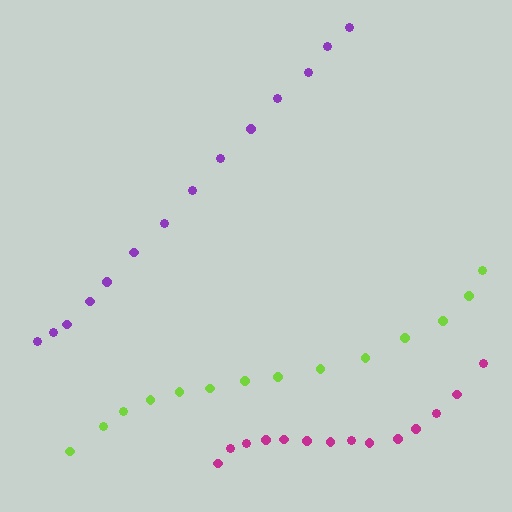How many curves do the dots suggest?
There are 3 distinct paths.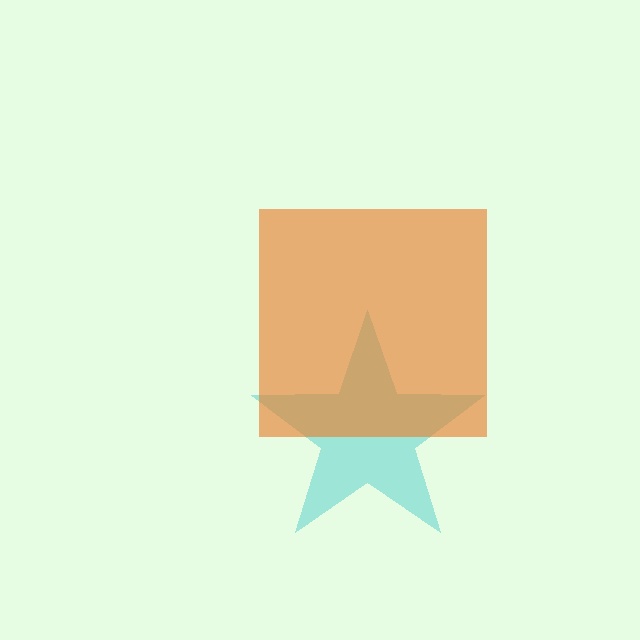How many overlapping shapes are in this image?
There are 2 overlapping shapes in the image.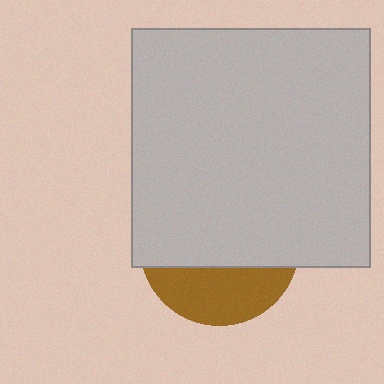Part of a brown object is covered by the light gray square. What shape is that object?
It is a circle.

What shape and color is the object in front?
The object in front is a light gray square.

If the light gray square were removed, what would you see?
You would see the complete brown circle.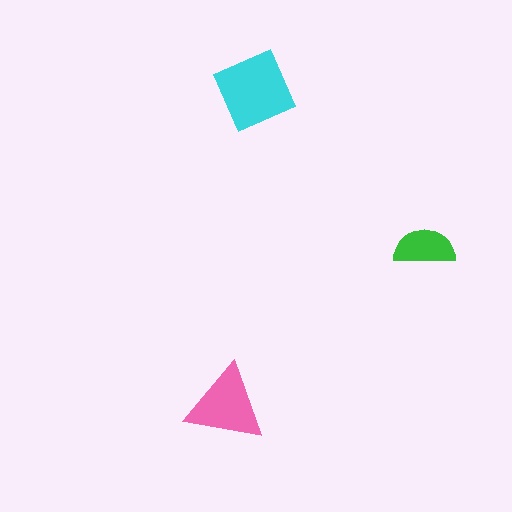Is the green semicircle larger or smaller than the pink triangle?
Smaller.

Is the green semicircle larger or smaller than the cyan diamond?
Smaller.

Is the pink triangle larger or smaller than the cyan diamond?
Smaller.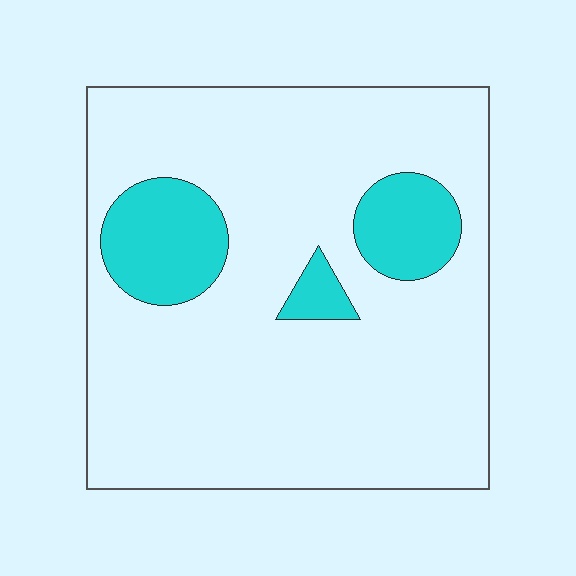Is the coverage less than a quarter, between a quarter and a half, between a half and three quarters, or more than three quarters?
Less than a quarter.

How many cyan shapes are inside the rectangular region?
3.